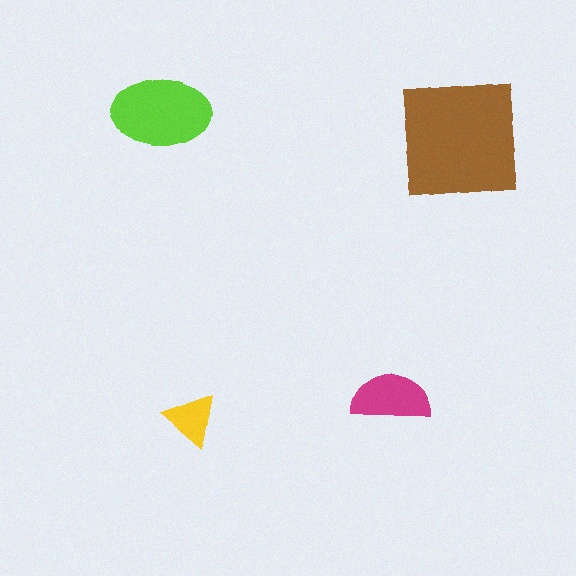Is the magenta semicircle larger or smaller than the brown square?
Smaller.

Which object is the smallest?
The yellow triangle.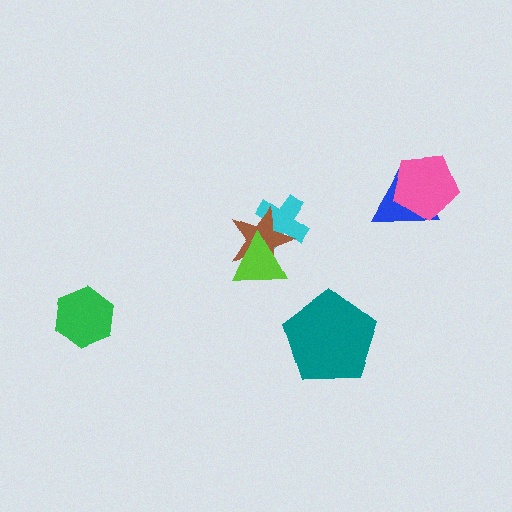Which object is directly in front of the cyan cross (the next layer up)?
The brown star is directly in front of the cyan cross.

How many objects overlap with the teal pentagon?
0 objects overlap with the teal pentagon.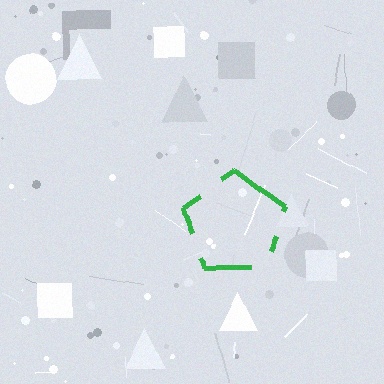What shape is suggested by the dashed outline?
The dashed outline suggests a pentagon.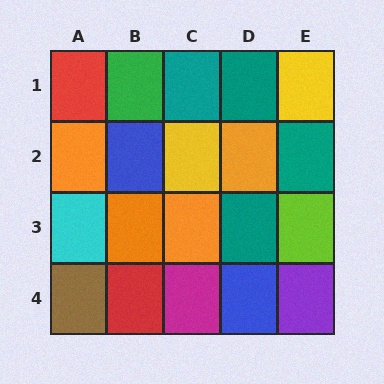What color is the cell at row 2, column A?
Orange.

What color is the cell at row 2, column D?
Orange.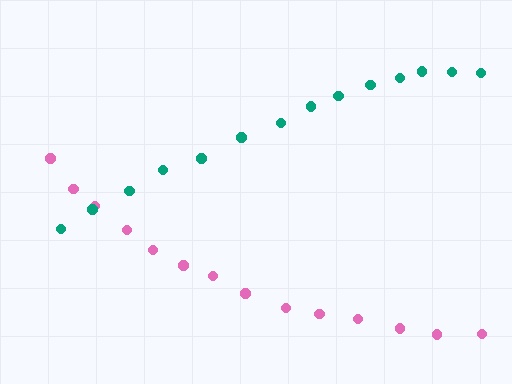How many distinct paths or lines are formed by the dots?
There are 2 distinct paths.